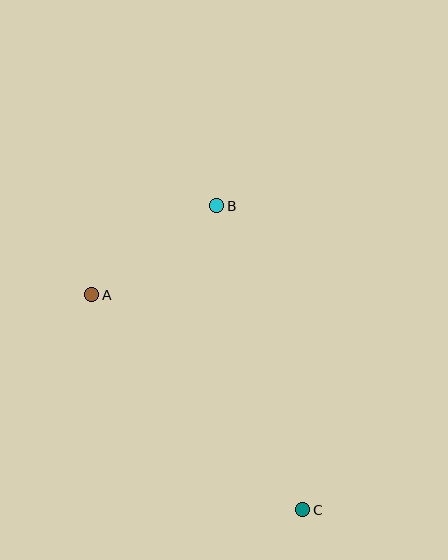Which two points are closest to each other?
Points A and B are closest to each other.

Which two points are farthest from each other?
Points B and C are farthest from each other.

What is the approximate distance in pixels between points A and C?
The distance between A and C is approximately 302 pixels.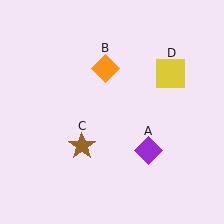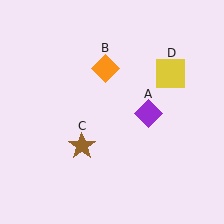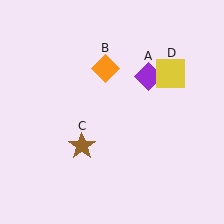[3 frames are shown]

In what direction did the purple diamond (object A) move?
The purple diamond (object A) moved up.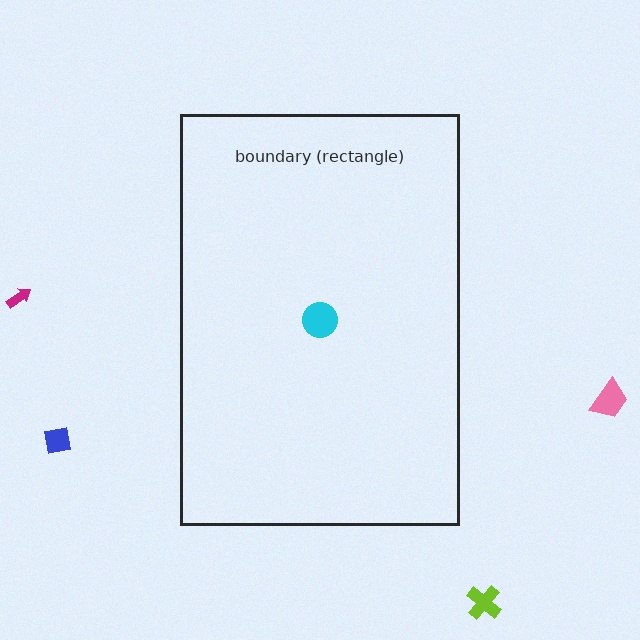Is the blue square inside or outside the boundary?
Outside.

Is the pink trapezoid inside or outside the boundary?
Outside.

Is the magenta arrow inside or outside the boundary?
Outside.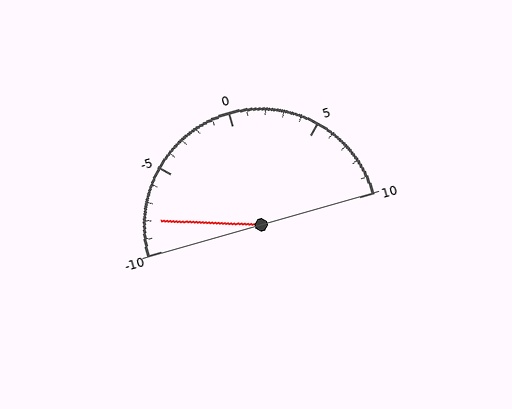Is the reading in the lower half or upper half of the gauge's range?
The reading is in the lower half of the range (-10 to 10).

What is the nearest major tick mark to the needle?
The nearest major tick mark is -10.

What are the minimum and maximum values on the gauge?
The gauge ranges from -10 to 10.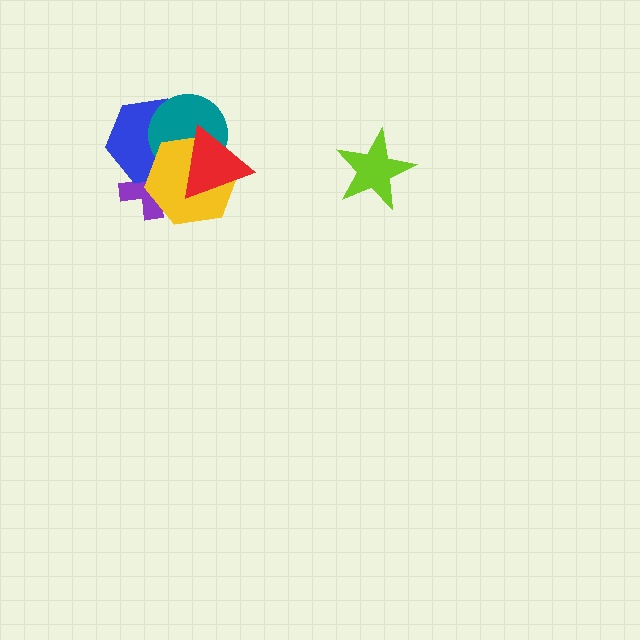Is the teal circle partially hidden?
Yes, it is partially covered by another shape.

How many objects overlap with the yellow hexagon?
4 objects overlap with the yellow hexagon.